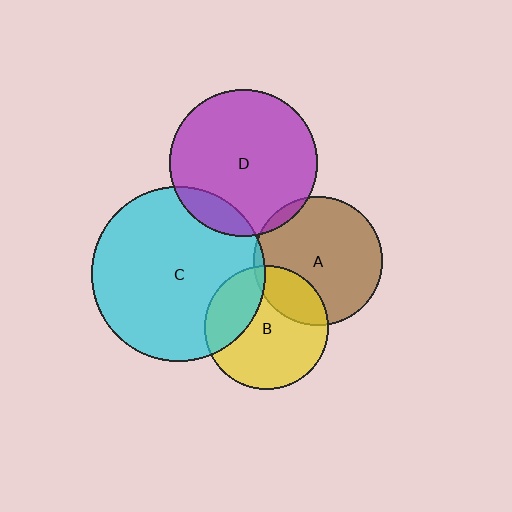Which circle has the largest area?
Circle C (cyan).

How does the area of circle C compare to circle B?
Approximately 2.0 times.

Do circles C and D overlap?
Yes.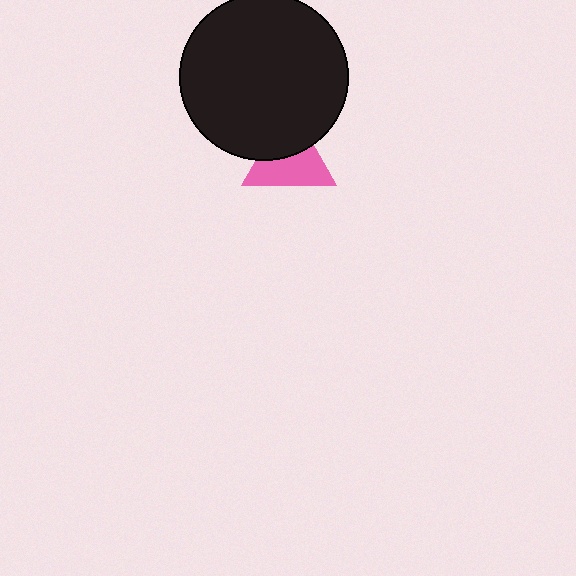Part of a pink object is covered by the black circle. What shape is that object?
It is a triangle.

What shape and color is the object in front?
The object in front is a black circle.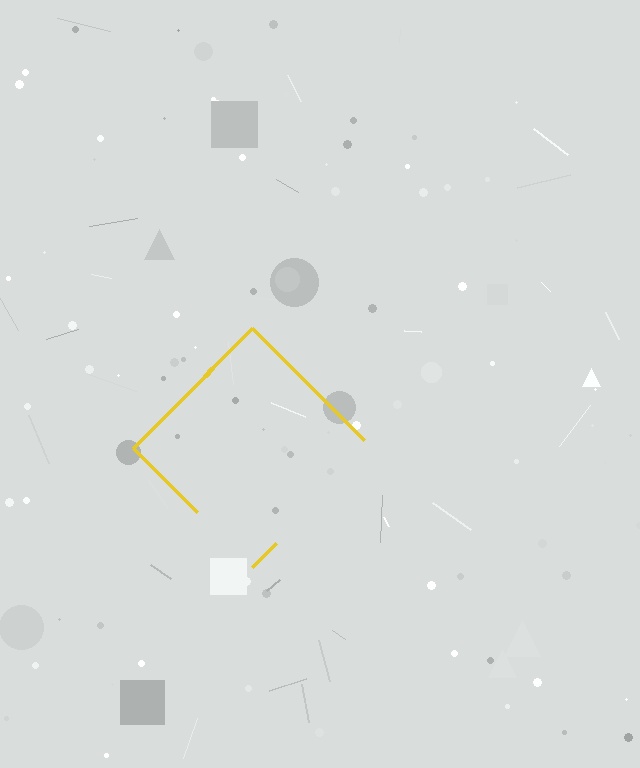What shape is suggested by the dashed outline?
The dashed outline suggests a diamond.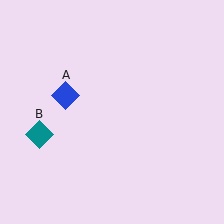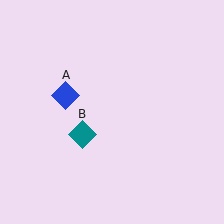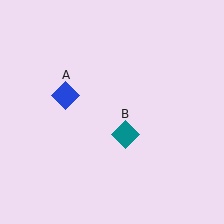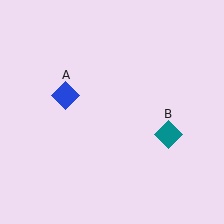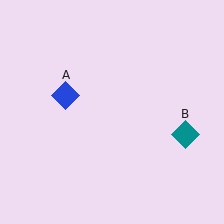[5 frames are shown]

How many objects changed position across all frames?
1 object changed position: teal diamond (object B).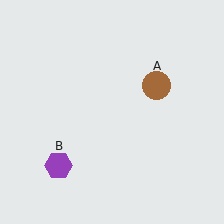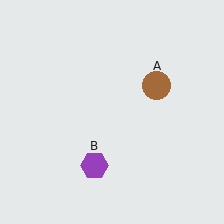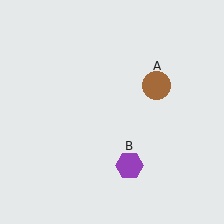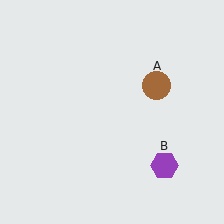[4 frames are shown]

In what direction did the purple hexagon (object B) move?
The purple hexagon (object B) moved right.